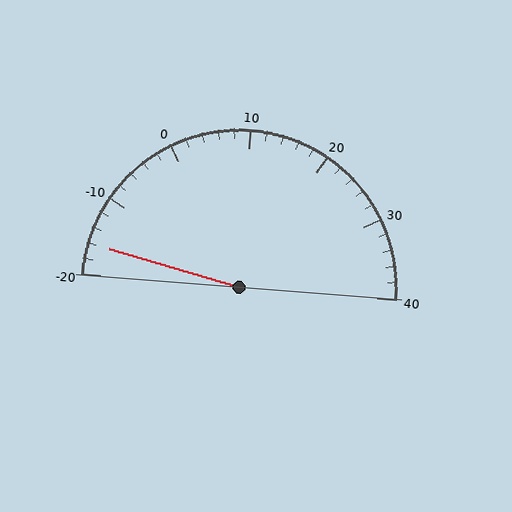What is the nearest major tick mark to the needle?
The nearest major tick mark is -20.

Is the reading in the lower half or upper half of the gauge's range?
The reading is in the lower half of the range (-20 to 40).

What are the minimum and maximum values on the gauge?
The gauge ranges from -20 to 40.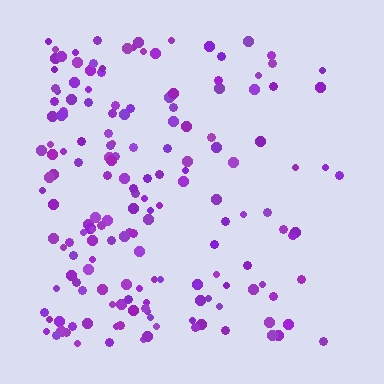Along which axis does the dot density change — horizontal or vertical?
Horizontal.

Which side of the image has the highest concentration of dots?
The left.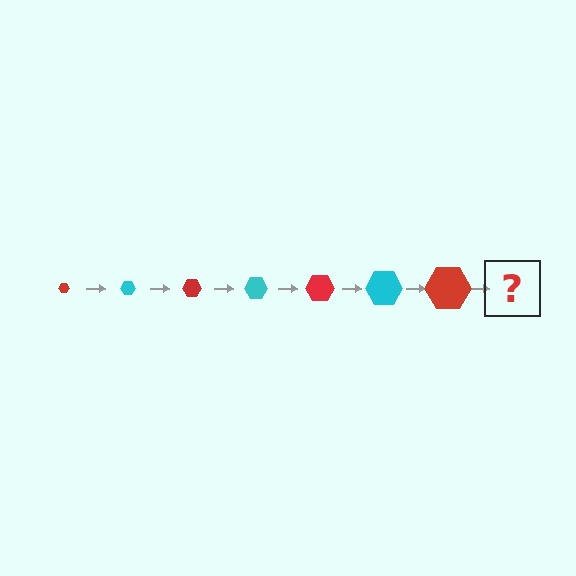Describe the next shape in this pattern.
It should be a cyan hexagon, larger than the previous one.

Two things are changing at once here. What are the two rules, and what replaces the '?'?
The two rules are that the hexagon grows larger each step and the color cycles through red and cyan. The '?' should be a cyan hexagon, larger than the previous one.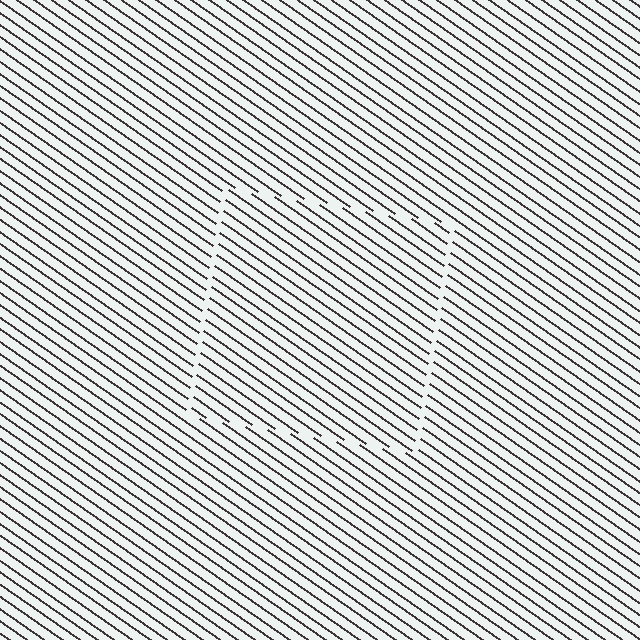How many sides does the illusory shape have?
4 sides — the line-ends trace a square.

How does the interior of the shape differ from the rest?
The interior of the shape contains the same grating, shifted by half a period — the contour is defined by the phase discontinuity where line-ends from the inner and outer gratings abut.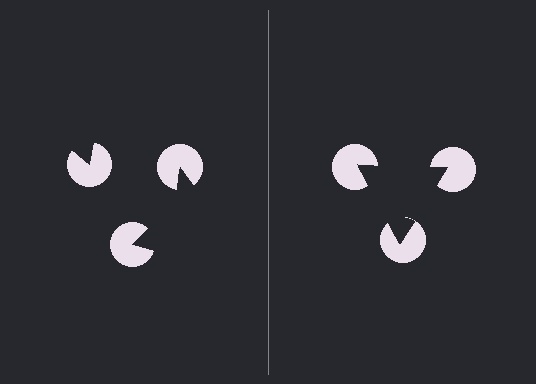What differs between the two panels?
The pac-man discs are positioned identically on both sides; only the wedge orientations differ. On the right they align to a triangle; on the left they are misaligned.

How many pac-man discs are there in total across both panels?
6 — 3 on each side.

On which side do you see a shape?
An illusory triangle appears on the right side. On the left side the wedge cuts are rotated, so no coherent shape forms.